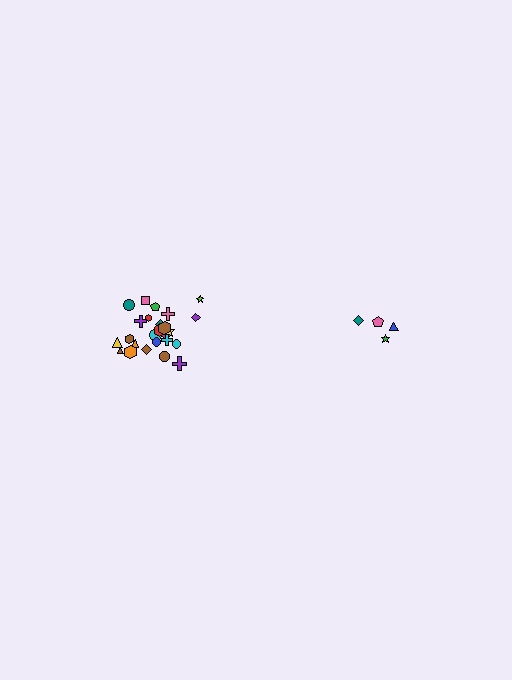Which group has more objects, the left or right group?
The left group.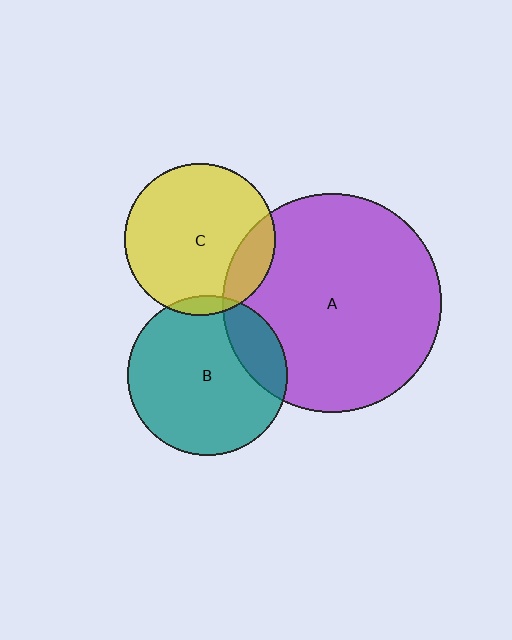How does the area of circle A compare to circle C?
Approximately 2.1 times.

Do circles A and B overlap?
Yes.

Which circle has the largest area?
Circle A (purple).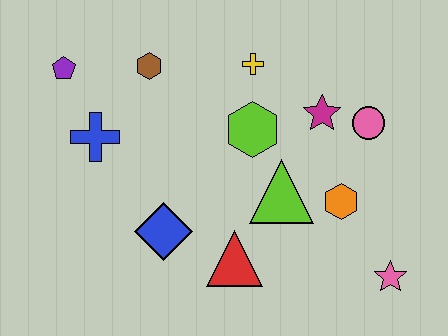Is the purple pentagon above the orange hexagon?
Yes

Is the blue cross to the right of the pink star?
No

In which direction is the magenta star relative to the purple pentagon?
The magenta star is to the right of the purple pentagon.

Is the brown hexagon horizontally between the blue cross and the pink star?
Yes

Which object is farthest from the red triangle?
The purple pentagon is farthest from the red triangle.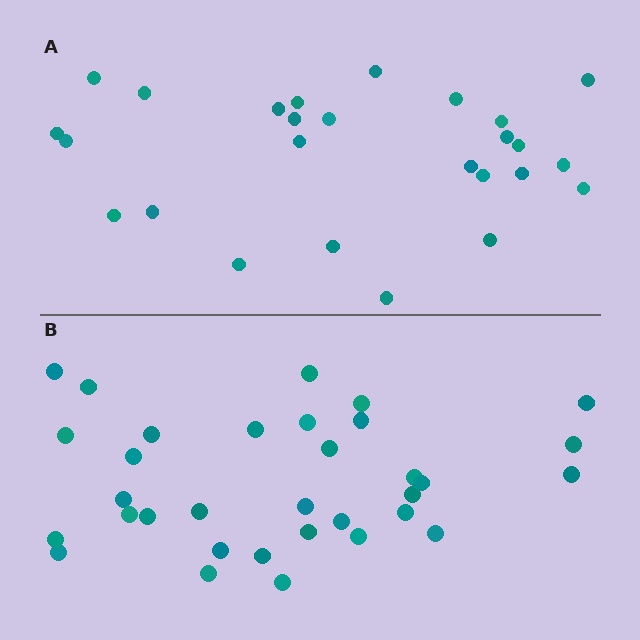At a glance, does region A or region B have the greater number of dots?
Region B (the bottom region) has more dots.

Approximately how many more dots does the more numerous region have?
Region B has roughly 8 or so more dots than region A.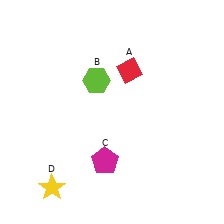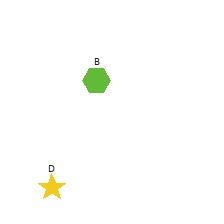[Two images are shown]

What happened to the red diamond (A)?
The red diamond (A) was removed in Image 2. It was in the top-right area of Image 1.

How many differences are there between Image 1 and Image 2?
There are 2 differences between the two images.